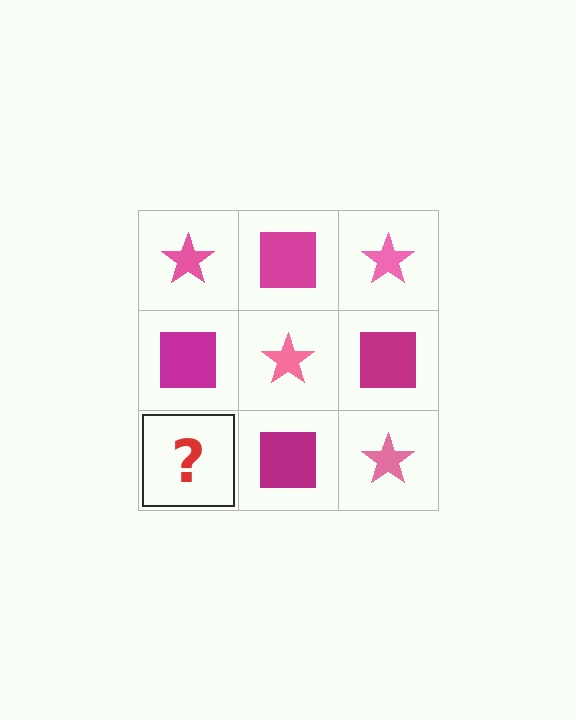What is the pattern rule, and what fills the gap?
The rule is that it alternates pink star and magenta square in a checkerboard pattern. The gap should be filled with a pink star.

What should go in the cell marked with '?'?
The missing cell should contain a pink star.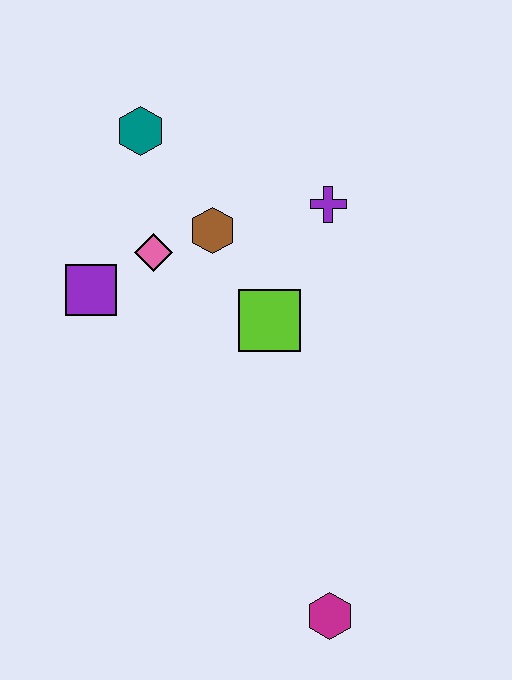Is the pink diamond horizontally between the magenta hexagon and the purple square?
Yes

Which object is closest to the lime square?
The brown hexagon is closest to the lime square.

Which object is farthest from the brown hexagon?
The magenta hexagon is farthest from the brown hexagon.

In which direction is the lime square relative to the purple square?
The lime square is to the right of the purple square.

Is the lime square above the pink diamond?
No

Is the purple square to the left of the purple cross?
Yes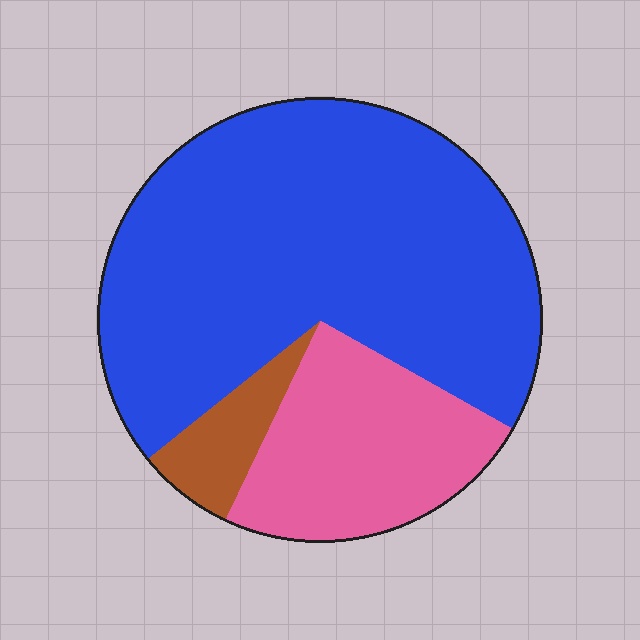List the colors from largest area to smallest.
From largest to smallest: blue, pink, brown.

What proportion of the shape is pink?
Pink takes up between a sixth and a third of the shape.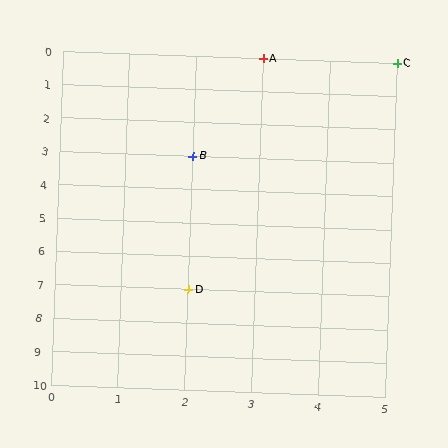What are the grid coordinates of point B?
Point B is at grid coordinates (2, 3).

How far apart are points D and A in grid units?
Points D and A are 1 column and 7 rows apart (about 7.1 grid units diagonally).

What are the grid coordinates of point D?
Point D is at grid coordinates (2, 7).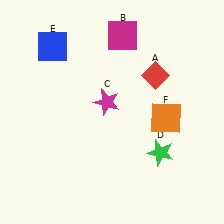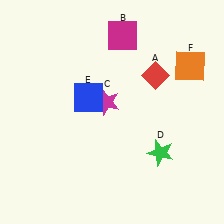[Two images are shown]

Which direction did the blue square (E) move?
The blue square (E) moved down.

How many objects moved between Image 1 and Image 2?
2 objects moved between the two images.